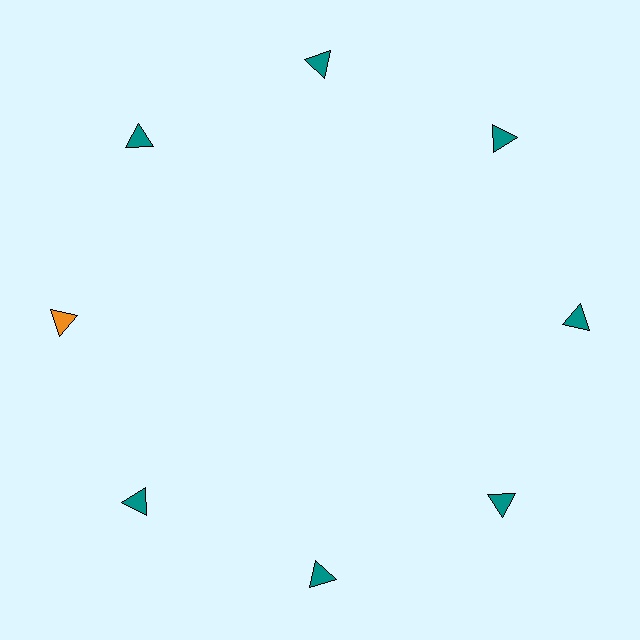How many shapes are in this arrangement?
There are 8 shapes arranged in a ring pattern.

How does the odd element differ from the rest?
It has a different color: orange instead of teal.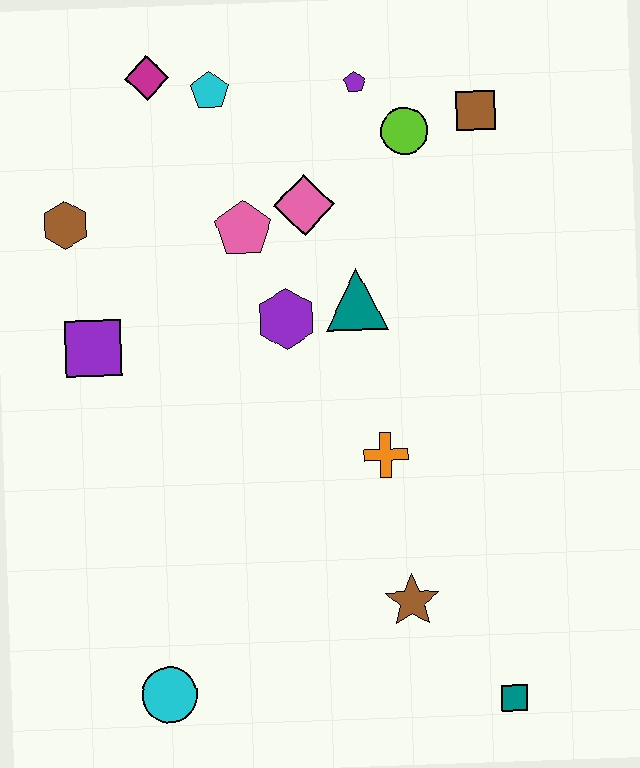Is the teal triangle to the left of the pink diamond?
No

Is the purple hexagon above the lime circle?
No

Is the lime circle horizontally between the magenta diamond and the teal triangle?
No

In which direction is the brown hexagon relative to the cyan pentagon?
The brown hexagon is to the left of the cyan pentagon.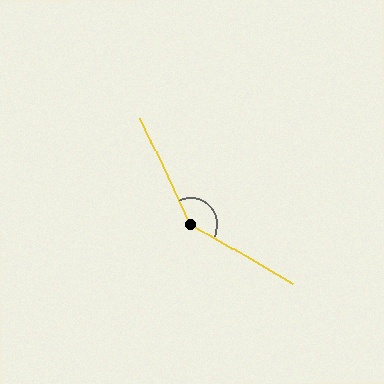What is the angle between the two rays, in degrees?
Approximately 146 degrees.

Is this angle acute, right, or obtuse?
It is obtuse.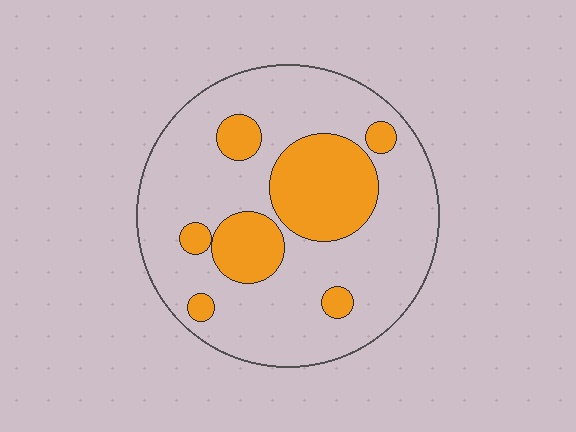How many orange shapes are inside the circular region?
7.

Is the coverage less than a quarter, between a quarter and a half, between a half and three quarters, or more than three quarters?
Between a quarter and a half.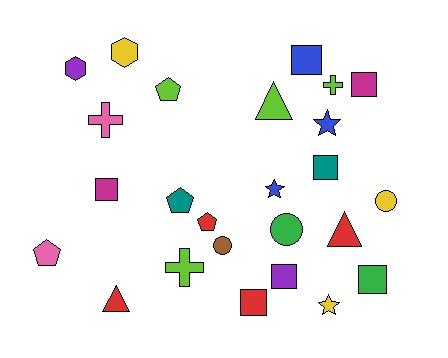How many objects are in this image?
There are 25 objects.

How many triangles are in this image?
There are 3 triangles.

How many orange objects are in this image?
There are no orange objects.